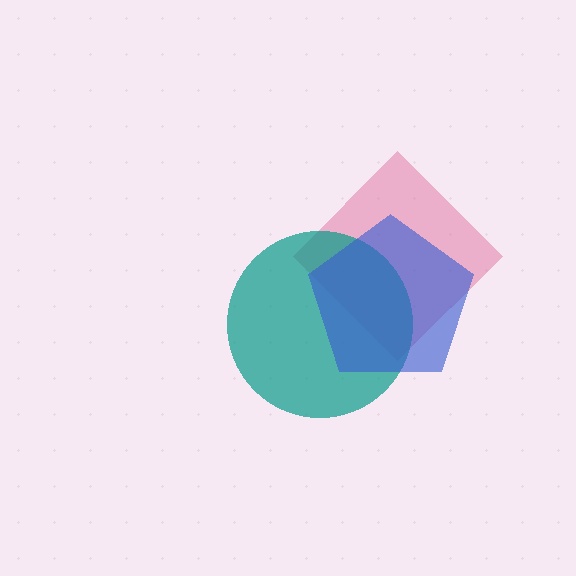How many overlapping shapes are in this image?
There are 3 overlapping shapes in the image.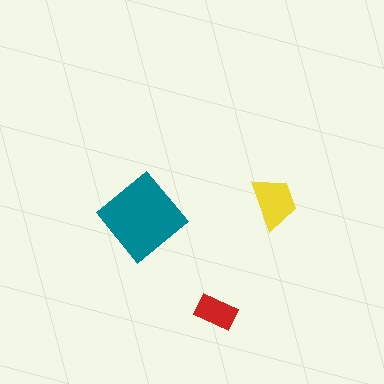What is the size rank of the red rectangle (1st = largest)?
3rd.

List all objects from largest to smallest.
The teal diamond, the yellow trapezoid, the red rectangle.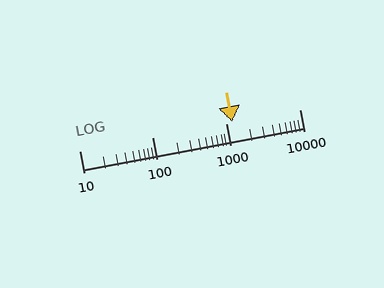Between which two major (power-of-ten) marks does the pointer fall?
The pointer is between 1000 and 10000.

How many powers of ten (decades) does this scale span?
The scale spans 3 decades, from 10 to 10000.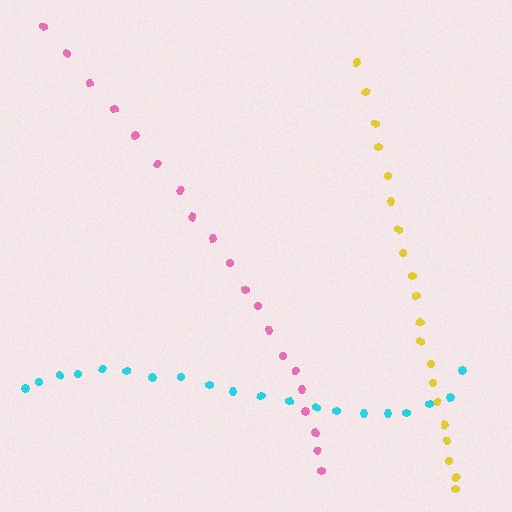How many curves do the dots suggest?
There are 3 distinct paths.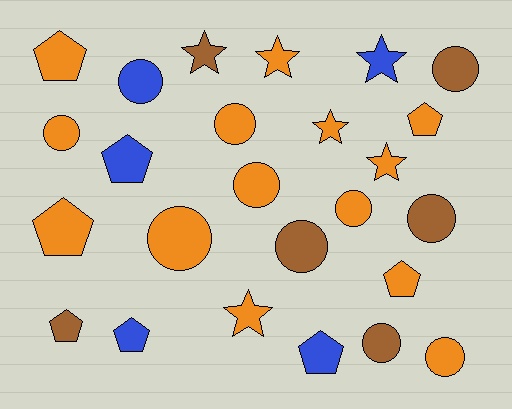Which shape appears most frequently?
Circle, with 11 objects.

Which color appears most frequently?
Orange, with 14 objects.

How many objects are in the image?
There are 25 objects.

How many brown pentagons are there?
There is 1 brown pentagon.